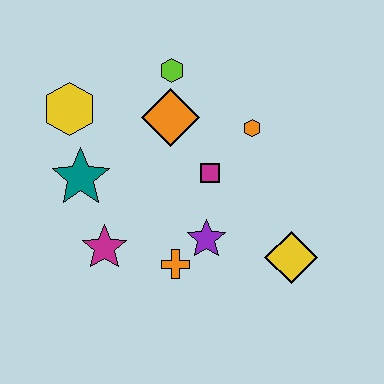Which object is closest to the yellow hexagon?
The teal star is closest to the yellow hexagon.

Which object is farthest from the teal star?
The yellow diamond is farthest from the teal star.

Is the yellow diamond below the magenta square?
Yes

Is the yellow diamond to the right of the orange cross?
Yes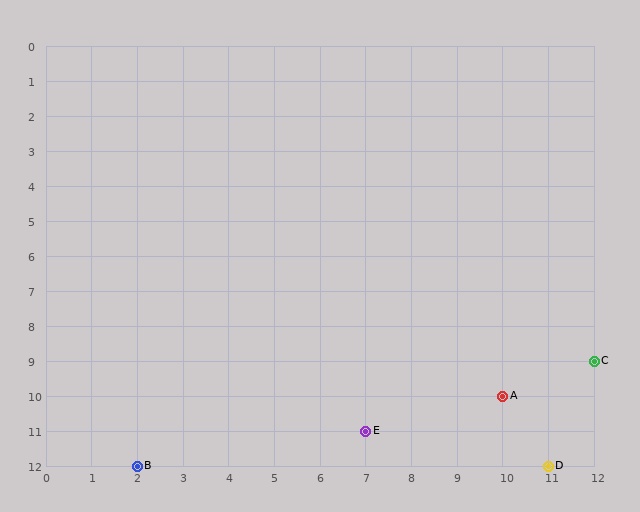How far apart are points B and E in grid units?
Points B and E are 5 columns and 1 row apart (about 5.1 grid units diagonally).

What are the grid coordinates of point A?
Point A is at grid coordinates (10, 10).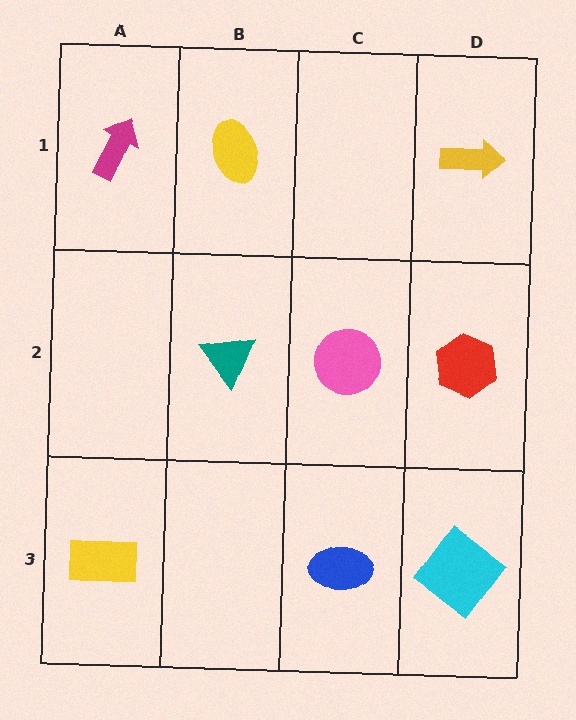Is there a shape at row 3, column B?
No, that cell is empty.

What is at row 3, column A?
A yellow rectangle.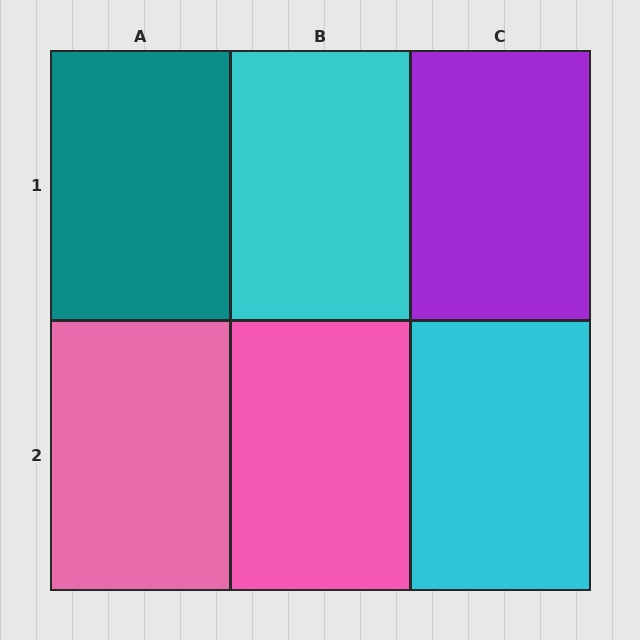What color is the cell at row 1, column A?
Teal.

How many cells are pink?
2 cells are pink.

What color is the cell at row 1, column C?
Purple.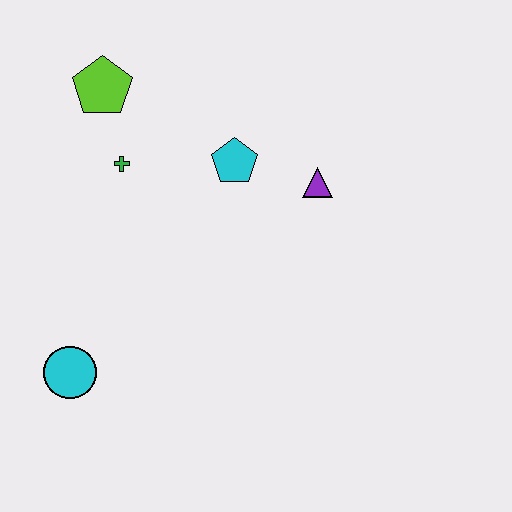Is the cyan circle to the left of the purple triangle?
Yes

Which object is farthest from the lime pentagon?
The cyan circle is farthest from the lime pentagon.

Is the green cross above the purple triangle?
Yes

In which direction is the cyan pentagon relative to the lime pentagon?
The cyan pentagon is to the right of the lime pentagon.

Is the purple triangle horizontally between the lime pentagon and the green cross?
No